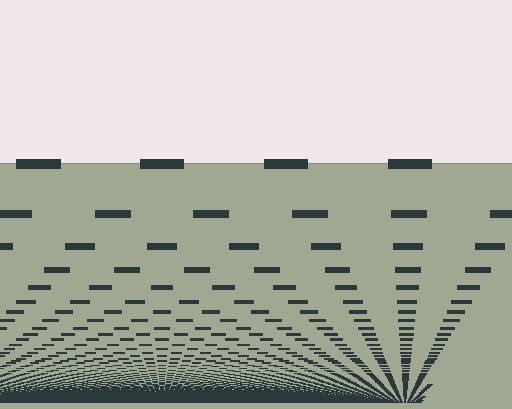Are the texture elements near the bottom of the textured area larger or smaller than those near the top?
Smaller. The gradient is inverted — elements near the bottom are smaller and denser.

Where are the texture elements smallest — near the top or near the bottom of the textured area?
Near the bottom.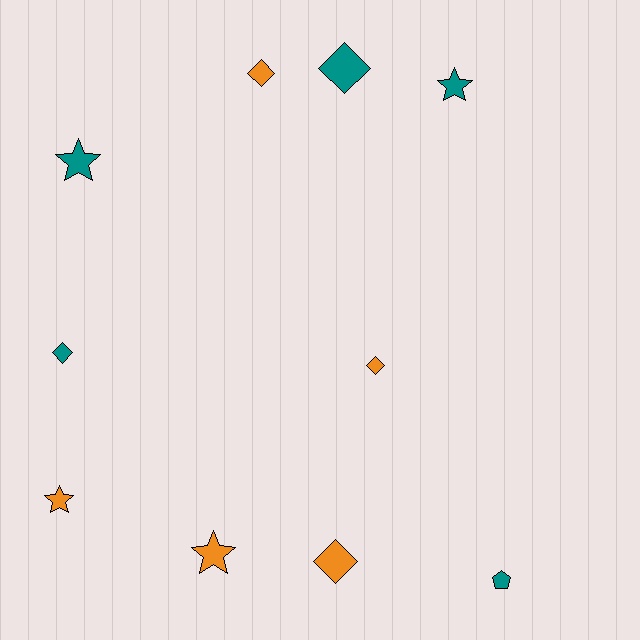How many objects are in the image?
There are 10 objects.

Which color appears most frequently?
Orange, with 5 objects.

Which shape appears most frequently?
Diamond, with 5 objects.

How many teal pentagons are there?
There is 1 teal pentagon.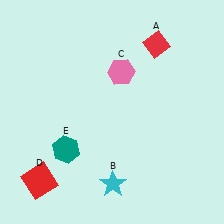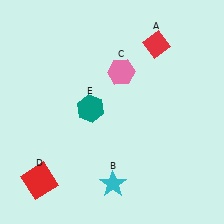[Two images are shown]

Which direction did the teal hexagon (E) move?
The teal hexagon (E) moved up.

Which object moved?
The teal hexagon (E) moved up.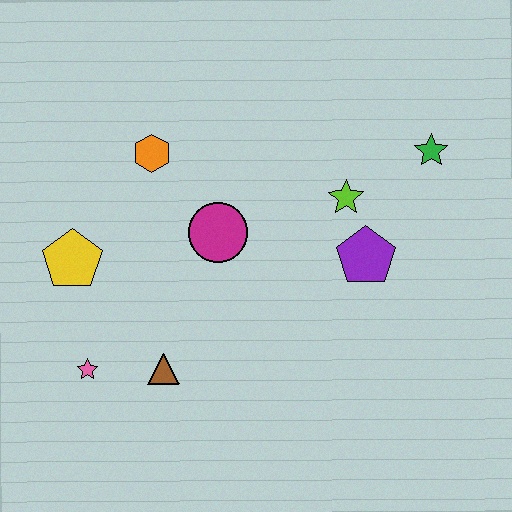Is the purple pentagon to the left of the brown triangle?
No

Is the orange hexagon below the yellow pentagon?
No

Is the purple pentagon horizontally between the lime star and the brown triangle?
No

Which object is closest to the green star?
The lime star is closest to the green star.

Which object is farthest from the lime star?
The pink star is farthest from the lime star.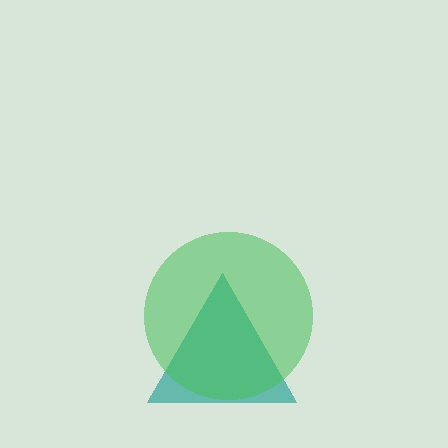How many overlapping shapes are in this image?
There are 2 overlapping shapes in the image.